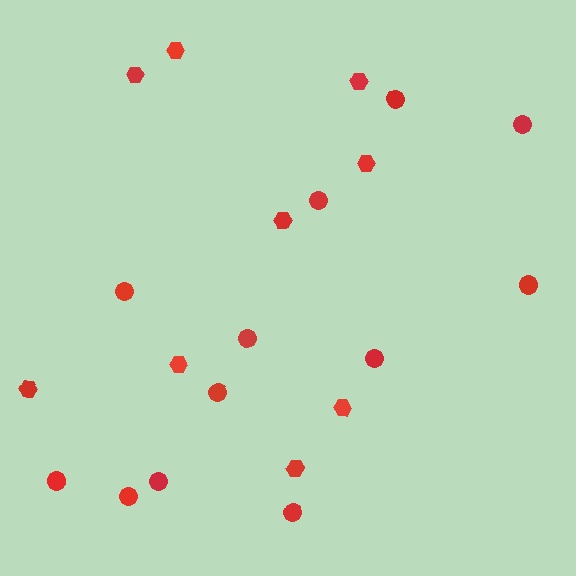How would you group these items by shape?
There are 2 groups: one group of circles (12) and one group of hexagons (9).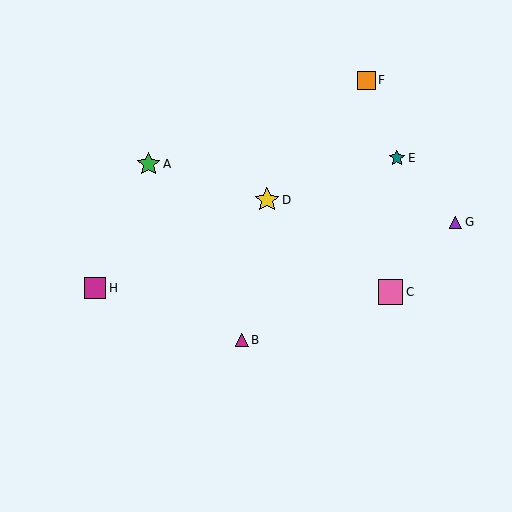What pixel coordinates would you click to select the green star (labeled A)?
Click at (148, 164) to select the green star A.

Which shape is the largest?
The yellow star (labeled D) is the largest.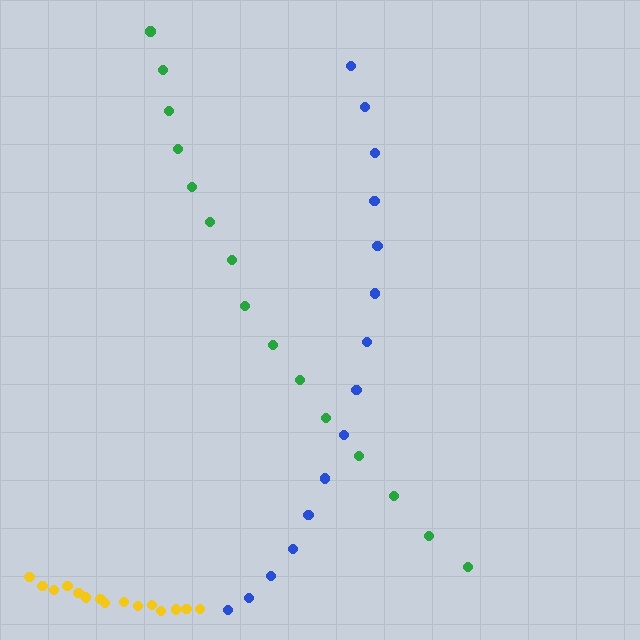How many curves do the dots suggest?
There are 3 distinct paths.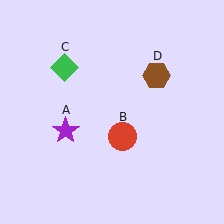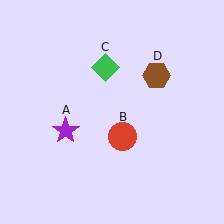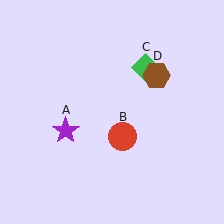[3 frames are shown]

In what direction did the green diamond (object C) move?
The green diamond (object C) moved right.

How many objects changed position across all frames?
1 object changed position: green diamond (object C).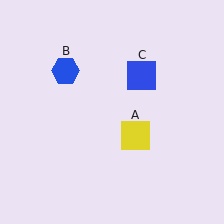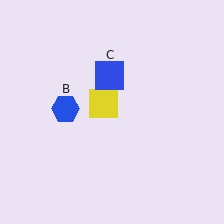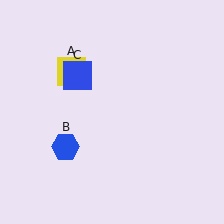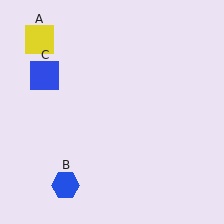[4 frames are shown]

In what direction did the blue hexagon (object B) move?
The blue hexagon (object B) moved down.